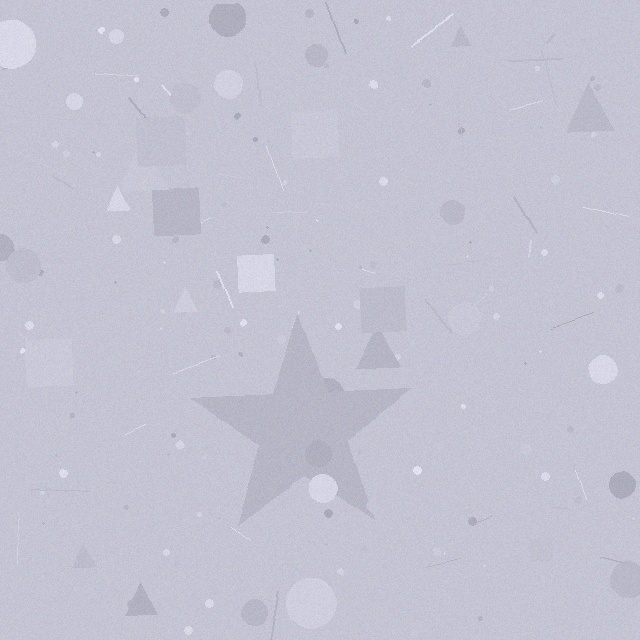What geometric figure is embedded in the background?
A star is embedded in the background.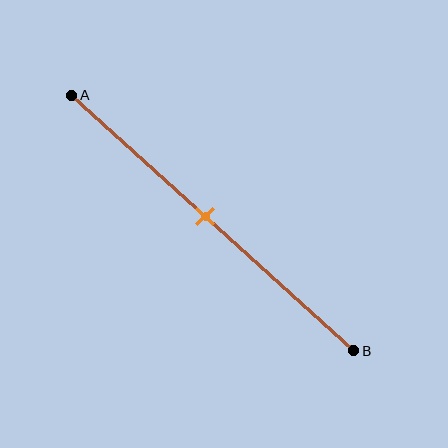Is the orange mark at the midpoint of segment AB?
Yes, the mark is approximately at the midpoint.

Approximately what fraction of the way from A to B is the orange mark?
The orange mark is approximately 45% of the way from A to B.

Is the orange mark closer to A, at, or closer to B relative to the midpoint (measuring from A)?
The orange mark is approximately at the midpoint of segment AB.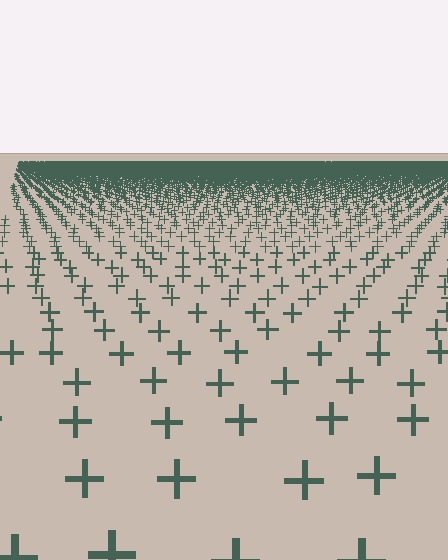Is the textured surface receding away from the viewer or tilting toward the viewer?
The surface is receding away from the viewer. Texture elements get smaller and denser toward the top.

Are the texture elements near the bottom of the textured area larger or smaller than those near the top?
Larger. Near the bottom, elements are closer to the viewer and appear at a bigger on-screen size.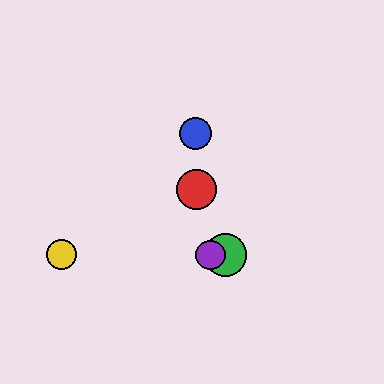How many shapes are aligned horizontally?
3 shapes (the green circle, the yellow circle, the purple circle) are aligned horizontally.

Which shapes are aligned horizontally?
The green circle, the yellow circle, the purple circle are aligned horizontally.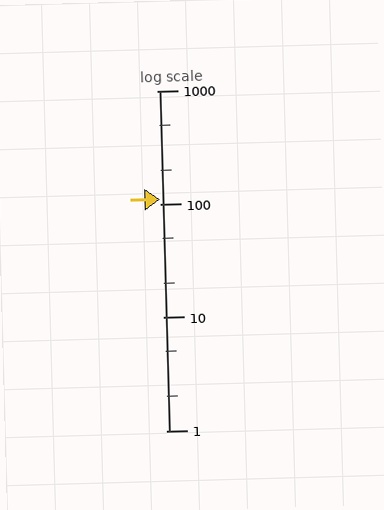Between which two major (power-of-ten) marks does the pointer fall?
The pointer is between 100 and 1000.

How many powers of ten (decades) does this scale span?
The scale spans 3 decades, from 1 to 1000.